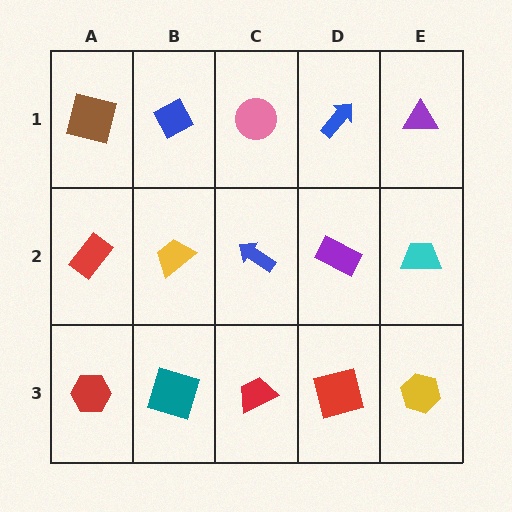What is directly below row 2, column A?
A red hexagon.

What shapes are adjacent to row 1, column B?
A yellow trapezoid (row 2, column B), a brown square (row 1, column A), a pink circle (row 1, column C).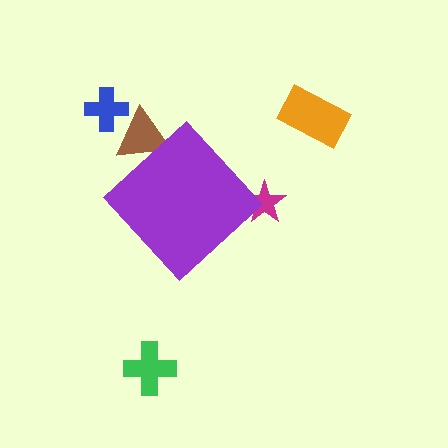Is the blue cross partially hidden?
No, the blue cross is fully visible.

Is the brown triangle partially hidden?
Yes, the brown triangle is partially hidden behind the purple diamond.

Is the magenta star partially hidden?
Yes, the magenta star is partially hidden behind the purple diamond.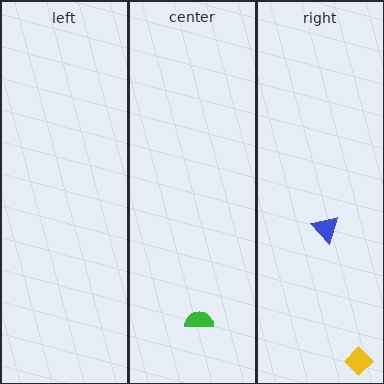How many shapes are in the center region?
1.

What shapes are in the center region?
The green semicircle.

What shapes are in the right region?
The yellow diamond, the blue triangle.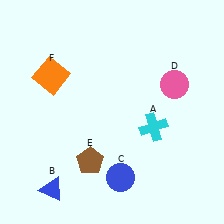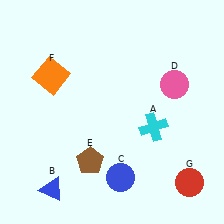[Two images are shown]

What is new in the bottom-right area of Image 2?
A red circle (G) was added in the bottom-right area of Image 2.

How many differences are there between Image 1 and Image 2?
There is 1 difference between the two images.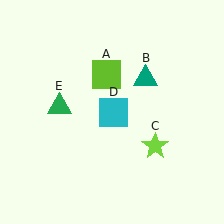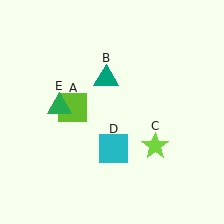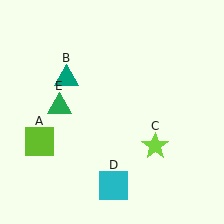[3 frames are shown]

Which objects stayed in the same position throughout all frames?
Lime star (object C) and green triangle (object E) remained stationary.